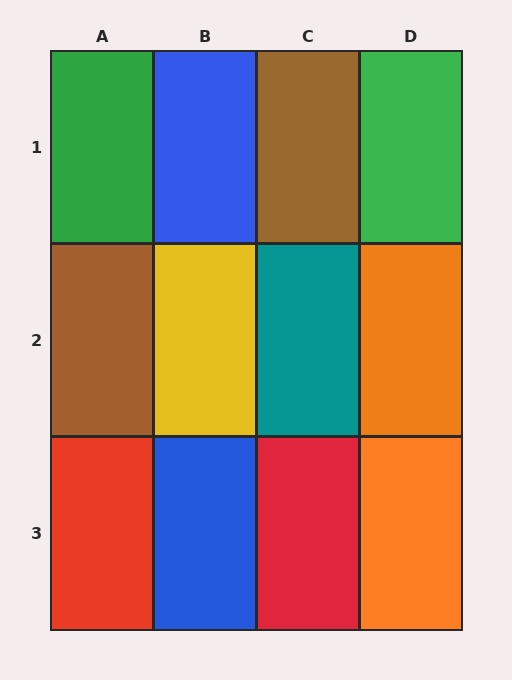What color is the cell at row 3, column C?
Red.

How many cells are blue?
2 cells are blue.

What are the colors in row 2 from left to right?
Brown, yellow, teal, orange.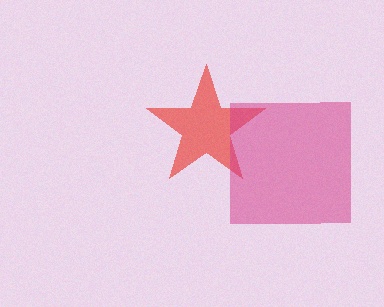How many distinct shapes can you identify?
There are 2 distinct shapes: a red star, a magenta square.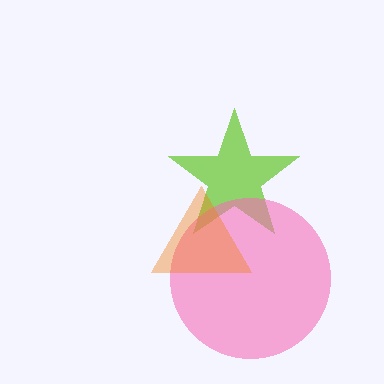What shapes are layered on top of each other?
The layered shapes are: a lime star, a pink circle, an orange triangle.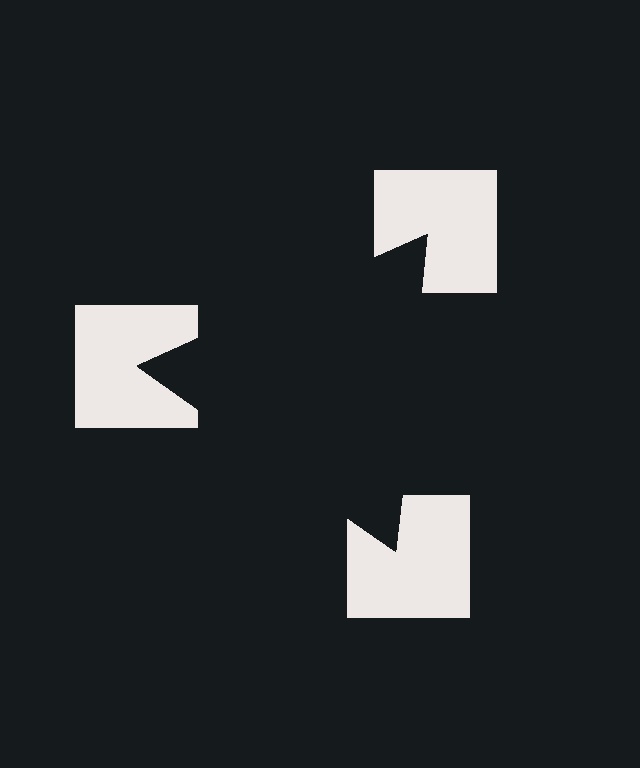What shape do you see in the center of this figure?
An illusory triangle — its edges are inferred from the aligned wedge cuts in the notched squares, not physically drawn.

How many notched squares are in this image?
There are 3 — one at each vertex of the illusory triangle.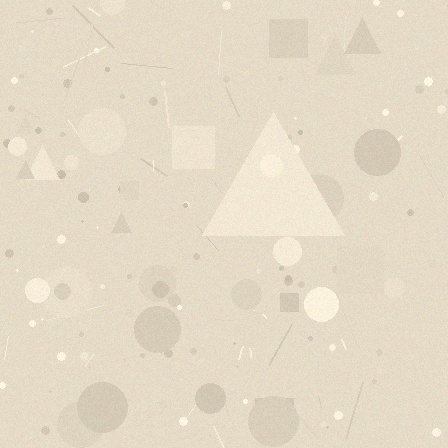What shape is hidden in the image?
A triangle is hidden in the image.